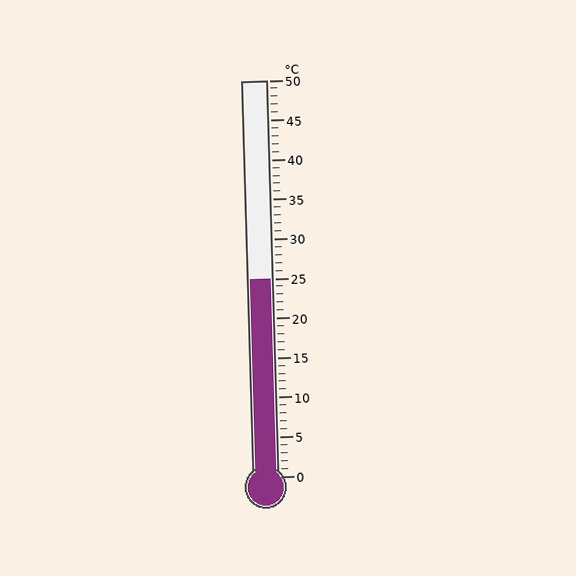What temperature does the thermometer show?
The thermometer shows approximately 25°C.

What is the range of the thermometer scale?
The thermometer scale ranges from 0°C to 50°C.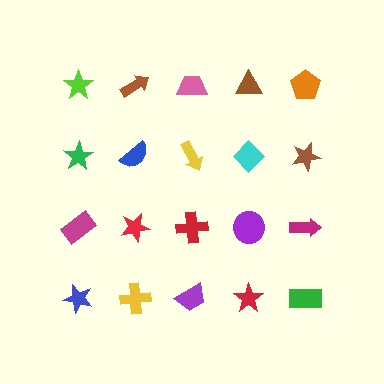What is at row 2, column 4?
A cyan diamond.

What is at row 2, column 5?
A brown star.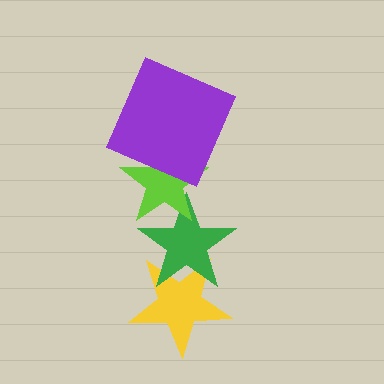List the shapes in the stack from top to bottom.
From top to bottom: the purple square, the lime star, the green star, the yellow star.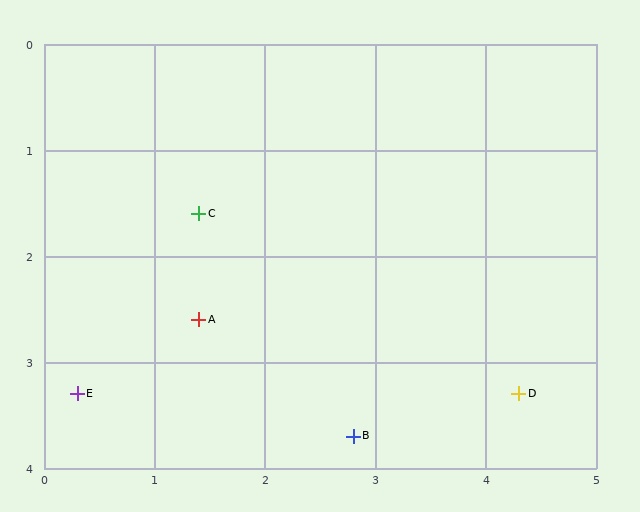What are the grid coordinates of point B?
Point B is at approximately (2.8, 3.7).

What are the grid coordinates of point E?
Point E is at approximately (0.3, 3.3).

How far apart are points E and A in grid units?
Points E and A are about 1.3 grid units apart.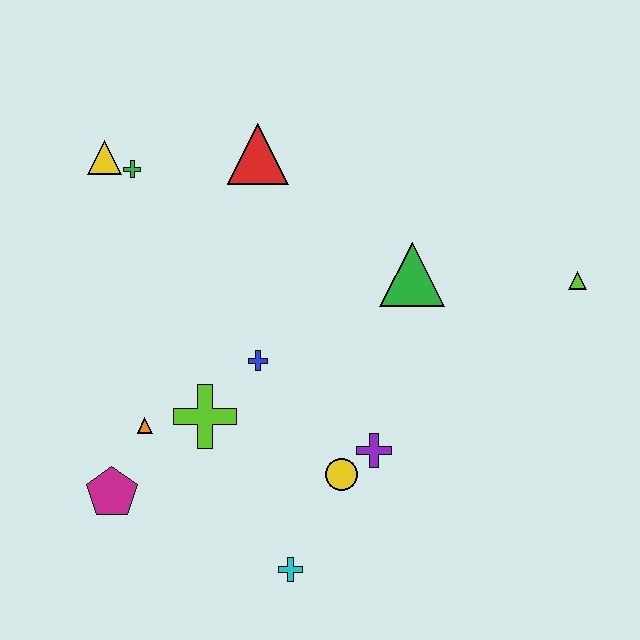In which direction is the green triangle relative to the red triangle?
The green triangle is to the right of the red triangle.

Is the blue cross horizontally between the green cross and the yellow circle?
Yes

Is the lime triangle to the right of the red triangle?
Yes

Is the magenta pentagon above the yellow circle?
No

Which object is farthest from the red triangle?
The cyan cross is farthest from the red triangle.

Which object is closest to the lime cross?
The orange triangle is closest to the lime cross.